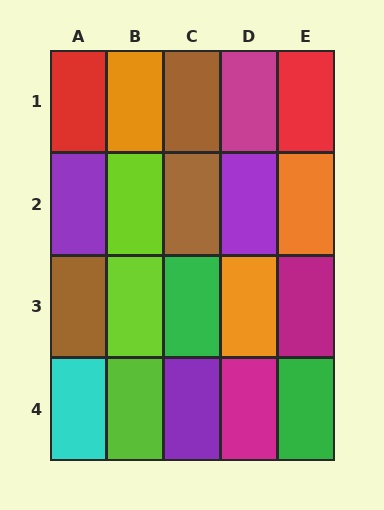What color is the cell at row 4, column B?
Lime.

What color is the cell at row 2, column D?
Purple.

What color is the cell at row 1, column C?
Brown.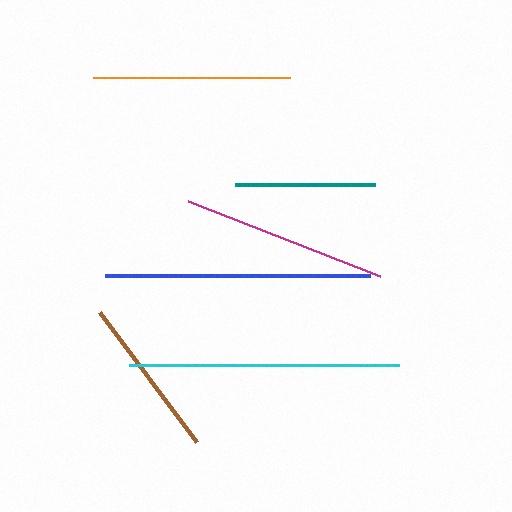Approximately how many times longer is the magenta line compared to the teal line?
The magenta line is approximately 1.5 times the length of the teal line.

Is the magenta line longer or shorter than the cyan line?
The cyan line is longer than the magenta line.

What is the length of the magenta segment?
The magenta segment is approximately 206 pixels long.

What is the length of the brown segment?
The brown segment is approximately 162 pixels long.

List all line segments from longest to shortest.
From longest to shortest: cyan, blue, magenta, orange, brown, teal.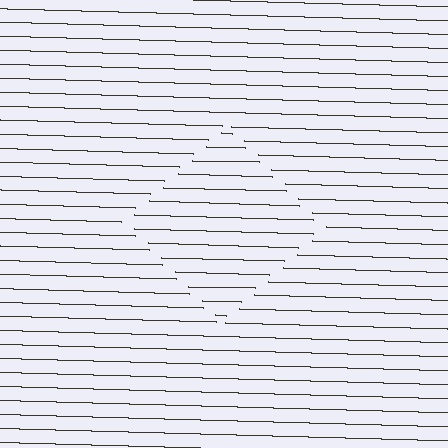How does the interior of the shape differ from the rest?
The interior of the shape contains the same grating, shifted by half a period — the contour is defined by the phase discontinuity where line-ends from the inner and outer gratings abut.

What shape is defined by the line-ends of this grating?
An illusory square. The interior of the shape contains the same grating, shifted by half a period — the contour is defined by the phase discontinuity where line-ends from the inner and outer gratings abut.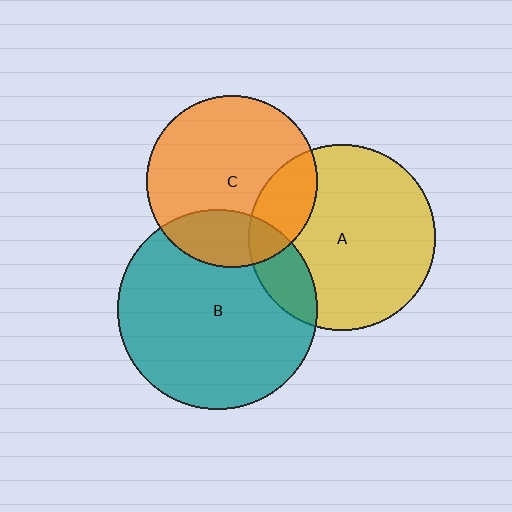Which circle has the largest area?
Circle B (teal).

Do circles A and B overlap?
Yes.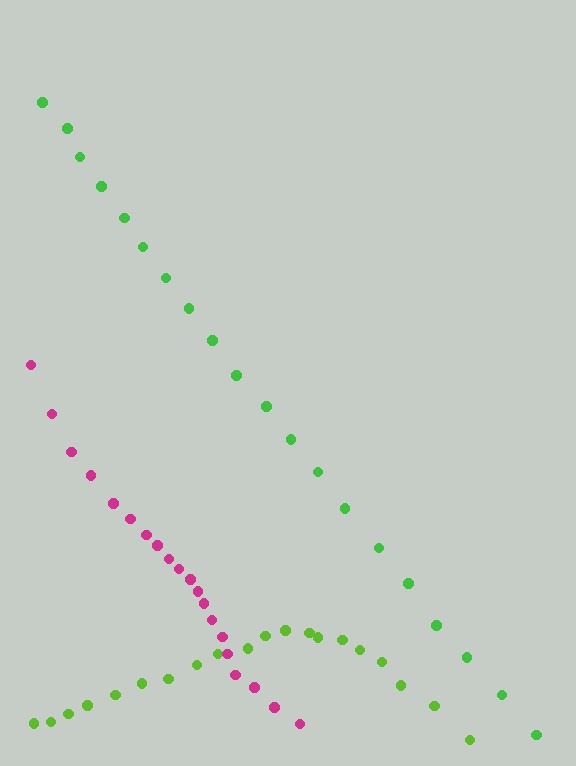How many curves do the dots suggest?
There are 3 distinct paths.